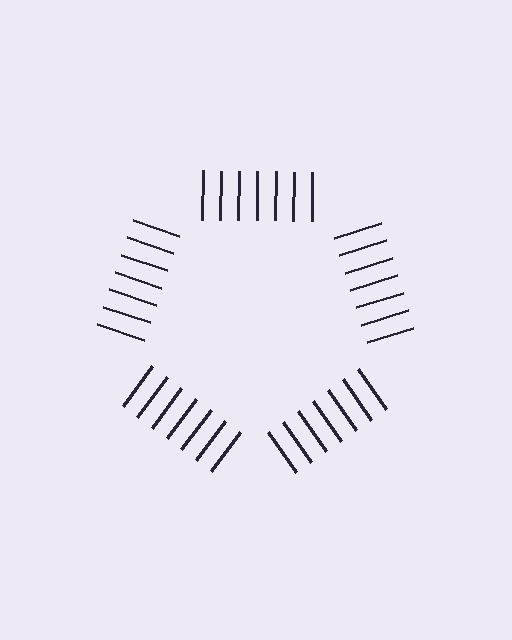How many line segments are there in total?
35 — 7 along each of the 5 edges.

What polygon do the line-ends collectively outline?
An illusory pentagon — the line segments terminate on its edges but no continuous stroke is drawn.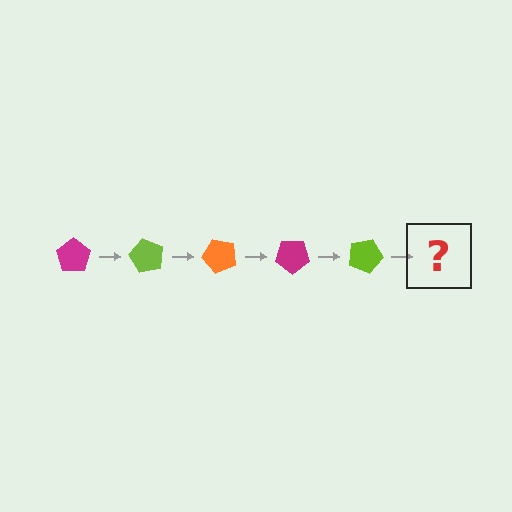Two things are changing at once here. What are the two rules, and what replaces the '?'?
The two rules are that it rotates 60 degrees each step and the color cycles through magenta, lime, and orange. The '?' should be an orange pentagon, rotated 300 degrees from the start.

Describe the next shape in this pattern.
It should be an orange pentagon, rotated 300 degrees from the start.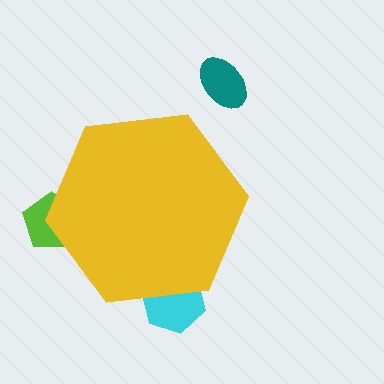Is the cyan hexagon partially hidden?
Yes, the cyan hexagon is partially hidden behind the yellow hexagon.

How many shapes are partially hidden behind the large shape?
2 shapes are partially hidden.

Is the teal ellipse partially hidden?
No, the teal ellipse is fully visible.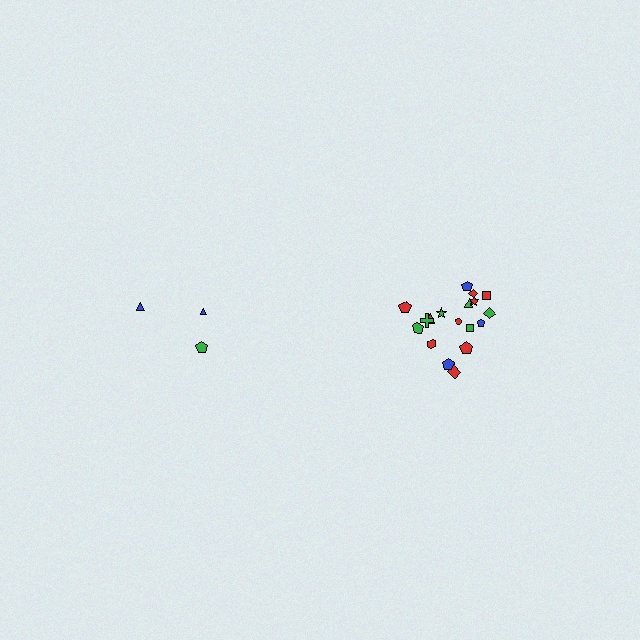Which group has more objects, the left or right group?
The right group.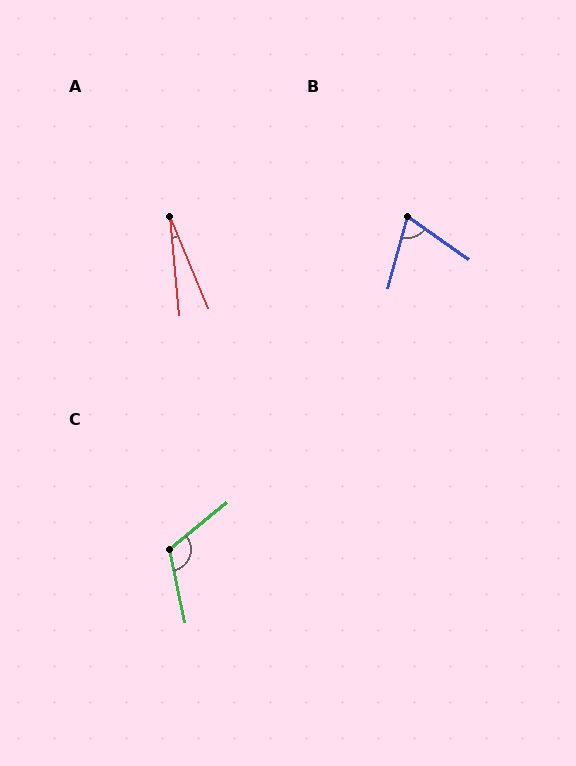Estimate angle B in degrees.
Approximately 71 degrees.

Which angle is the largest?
C, at approximately 117 degrees.